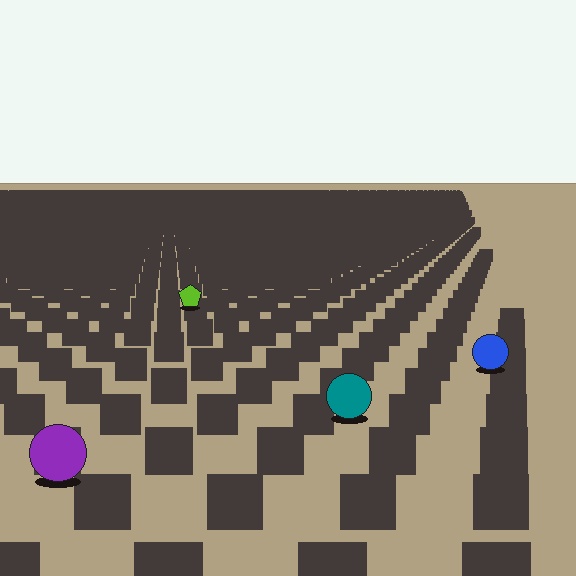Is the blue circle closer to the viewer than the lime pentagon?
Yes. The blue circle is closer — you can tell from the texture gradient: the ground texture is coarser near it.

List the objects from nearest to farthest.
From nearest to farthest: the purple circle, the teal circle, the blue circle, the lime pentagon.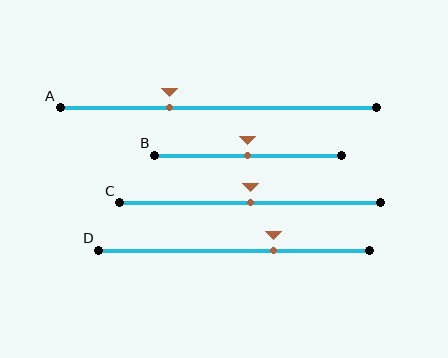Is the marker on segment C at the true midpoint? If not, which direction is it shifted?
Yes, the marker on segment C is at the true midpoint.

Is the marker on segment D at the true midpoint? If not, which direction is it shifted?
No, the marker on segment D is shifted to the right by about 15% of the segment length.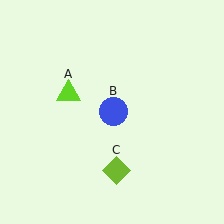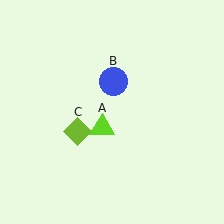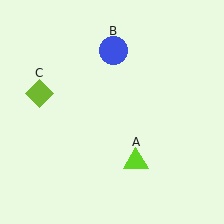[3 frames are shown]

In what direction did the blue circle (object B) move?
The blue circle (object B) moved up.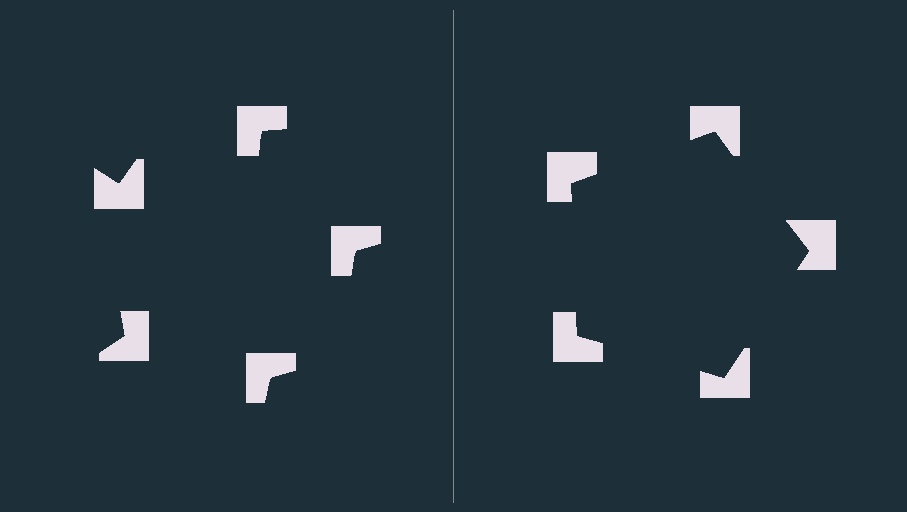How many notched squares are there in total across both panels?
10 — 5 on each side.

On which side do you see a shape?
An illusory pentagon appears on the right side. On the left side the wedge cuts are rotated, so no coherent shape forms.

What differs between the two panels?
The notched squares are positioned identically on both sides; only the wedge orientations differ. On the right they align to a pentagon; on the left they are misaligned.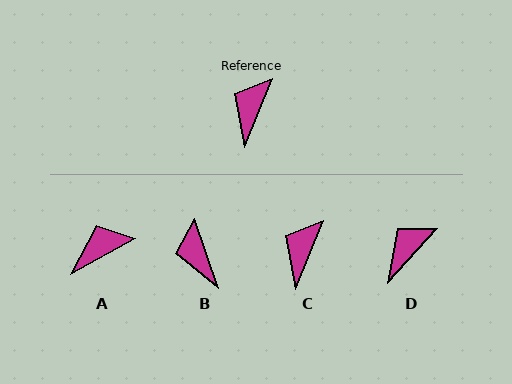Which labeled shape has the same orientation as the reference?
C.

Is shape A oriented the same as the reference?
No, it is off by about 39 degrees.